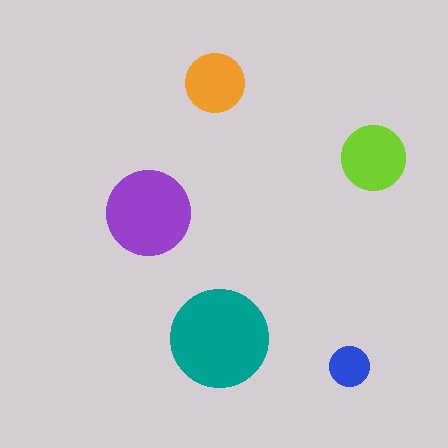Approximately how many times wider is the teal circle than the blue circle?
About 2.5 times wider.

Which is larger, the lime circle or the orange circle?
The lime one.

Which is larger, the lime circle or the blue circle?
The lime one.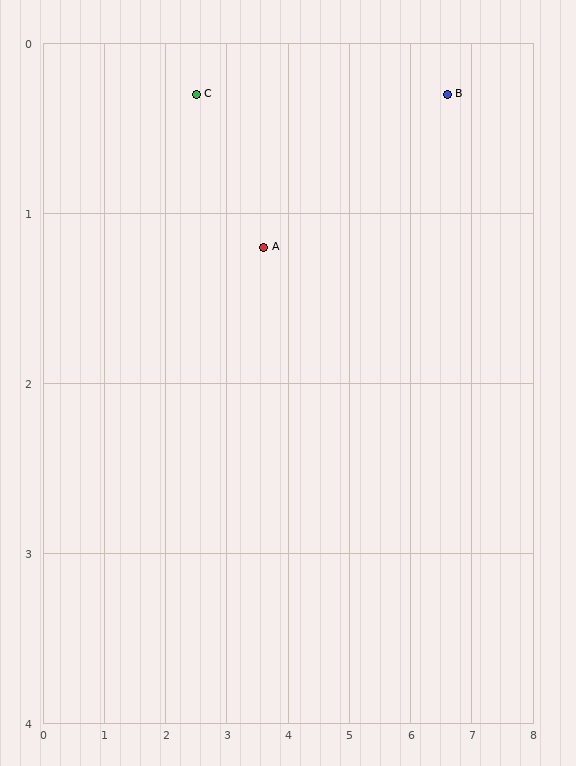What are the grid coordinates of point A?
Point A is at approximately (3.6, 1.2).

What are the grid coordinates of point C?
Point C is at approximately (2.5, 0.3).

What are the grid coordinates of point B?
Point B is at approximately (6.6, 0.3).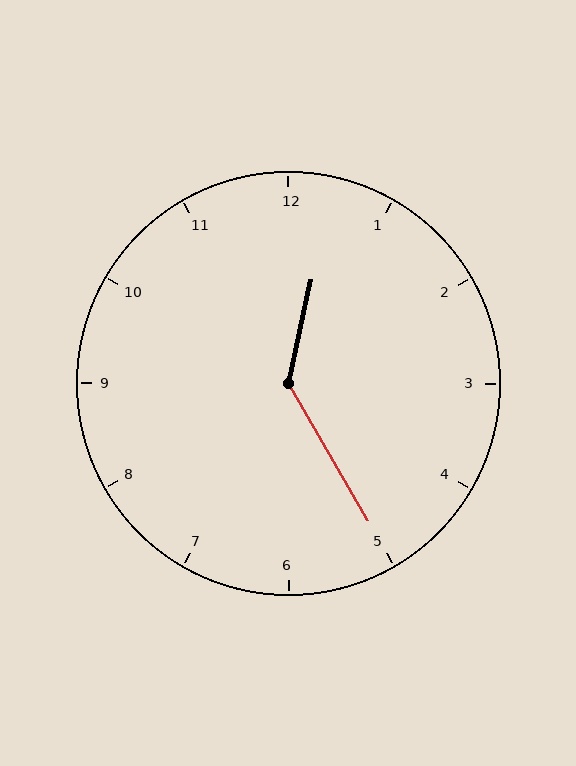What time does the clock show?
12:25.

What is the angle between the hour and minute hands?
Approximately 138 degrees.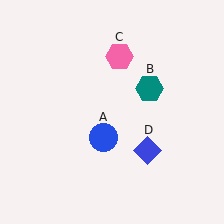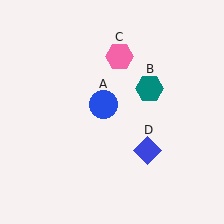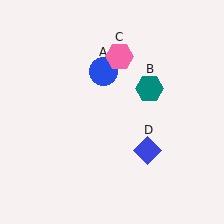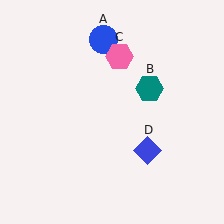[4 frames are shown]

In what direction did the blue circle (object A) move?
The blue circle (object A) moved up.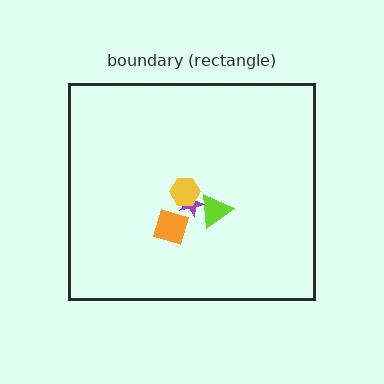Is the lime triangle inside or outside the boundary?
Inside.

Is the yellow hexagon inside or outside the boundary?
Inside.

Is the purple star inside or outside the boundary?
Inside.